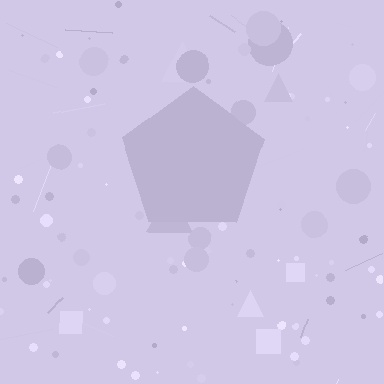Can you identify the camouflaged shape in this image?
The camouflaged shape is a pentagon.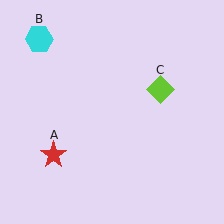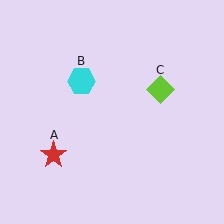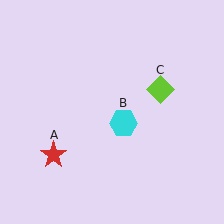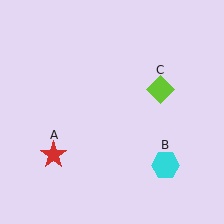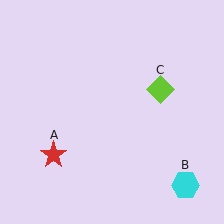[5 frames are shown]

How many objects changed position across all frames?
1 object changed position: cyan hexagon (object B).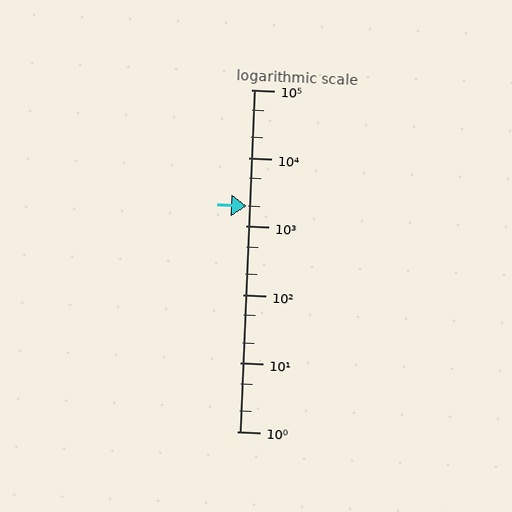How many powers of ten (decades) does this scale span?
The scale spans 5 decades, from 1 to 100000.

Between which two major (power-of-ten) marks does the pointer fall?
The pointer is between 1000 and 10000.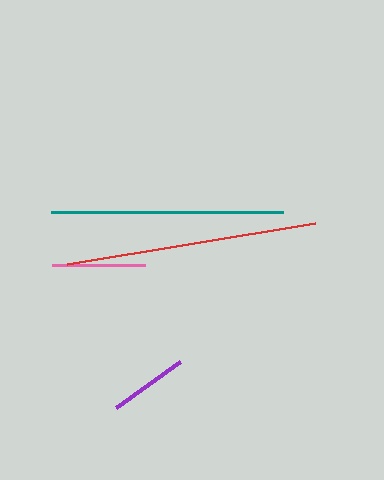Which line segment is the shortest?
The purple line is the shortest at approximately 79 pixels.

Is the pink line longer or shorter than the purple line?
The pink line is longer than the purple line.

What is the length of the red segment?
The red segment is approximately 251 pixels long.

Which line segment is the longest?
The red line is the longest at approximately 251 pixels.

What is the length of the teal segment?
The teal segment is approximately 231 pixels long.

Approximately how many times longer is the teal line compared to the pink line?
The teal line is approximately 2.5 times the length of the pink line.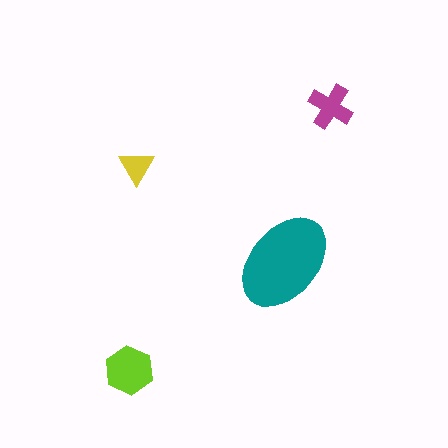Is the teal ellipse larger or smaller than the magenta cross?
Larger.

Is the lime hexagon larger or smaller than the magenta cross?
Larger.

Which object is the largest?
The teal ellipse.